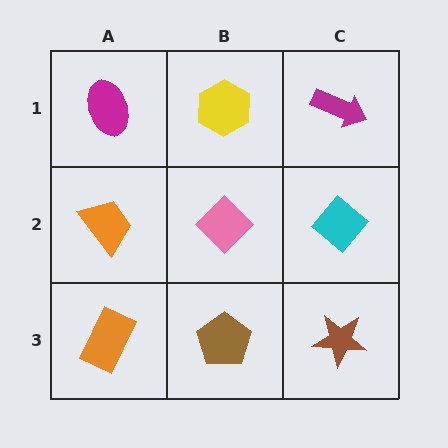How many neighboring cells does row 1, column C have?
2.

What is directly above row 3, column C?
A cyan diamond.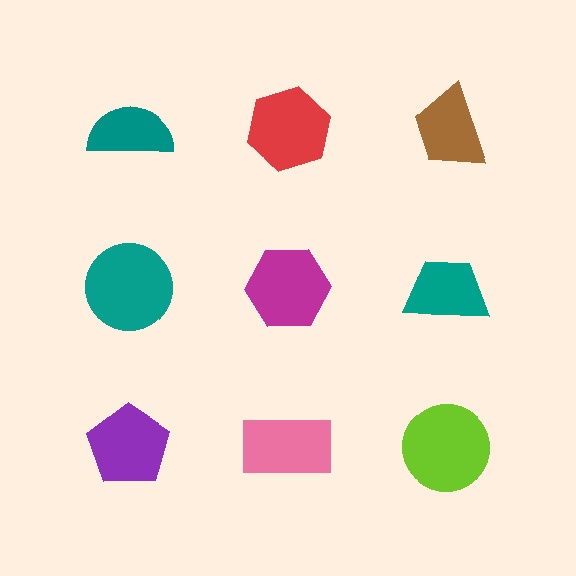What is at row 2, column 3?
A teal trapezoid.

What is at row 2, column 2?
A magenta hexagon.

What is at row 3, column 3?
A lime circle.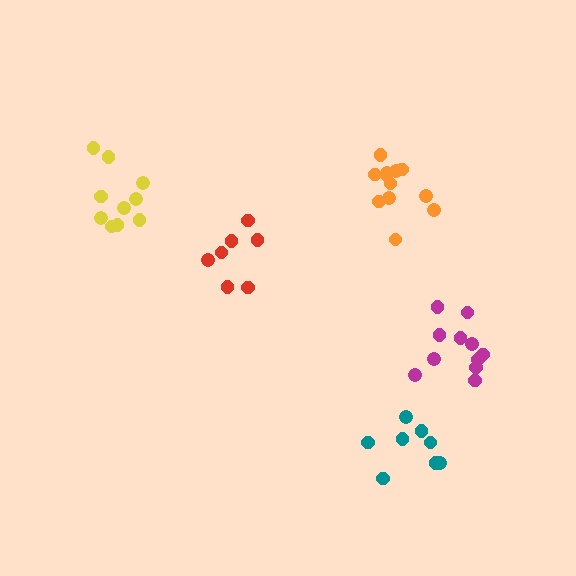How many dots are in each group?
Group 1: 10 dots, Group 2: 11 dots, Group 3: 8 dots, Group 4: 12 dots, Group 5: 7 dots (48 total).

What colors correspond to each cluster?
The clusters are colored: yellow, magenta, teal, orange, red.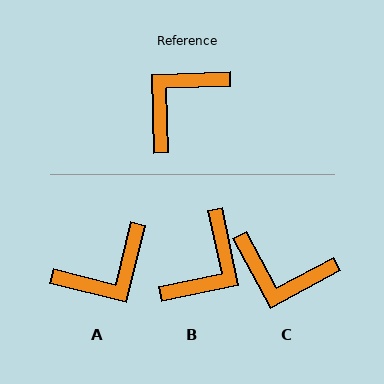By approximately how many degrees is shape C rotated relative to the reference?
Approximately 117 degrees counter-clockwise.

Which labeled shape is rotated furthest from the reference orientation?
B, about 170 degrees away.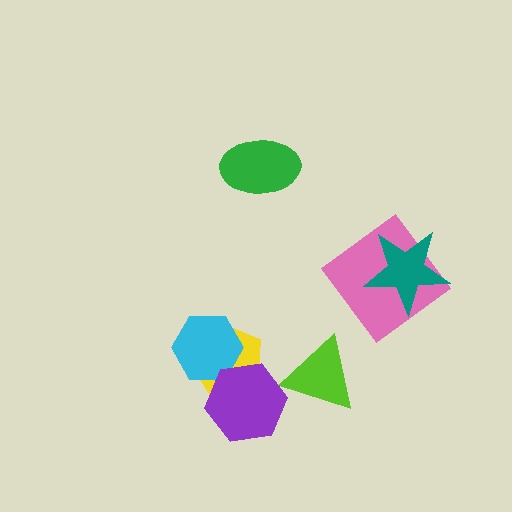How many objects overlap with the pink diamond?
1 object overlaps with the pink diamond.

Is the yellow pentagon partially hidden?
Yes, it is partially covered by another shape.